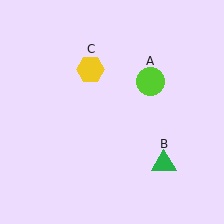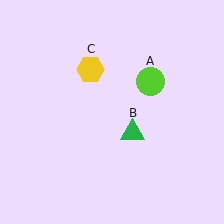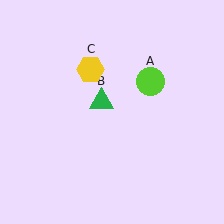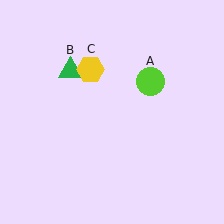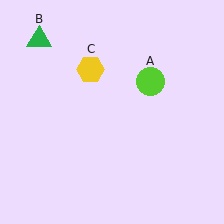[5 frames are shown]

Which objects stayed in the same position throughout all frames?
Lime circle (object A) and yellow hexagon (object C) remained stationary.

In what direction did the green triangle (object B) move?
The green triangle (object B) moved up and to the left.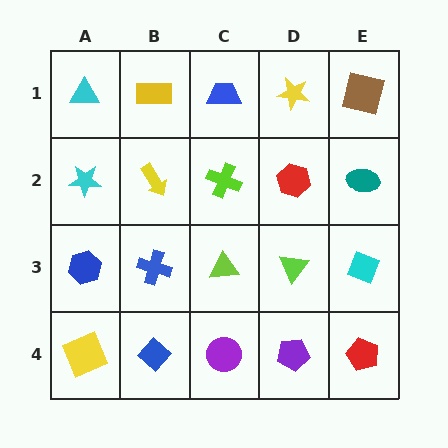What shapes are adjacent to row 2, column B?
A yellow rectangle (row 1, column B), a blue cross (row 3, column B), a cyan star (row 2, column A), a lime cross (row 2, column C).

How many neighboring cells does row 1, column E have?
2.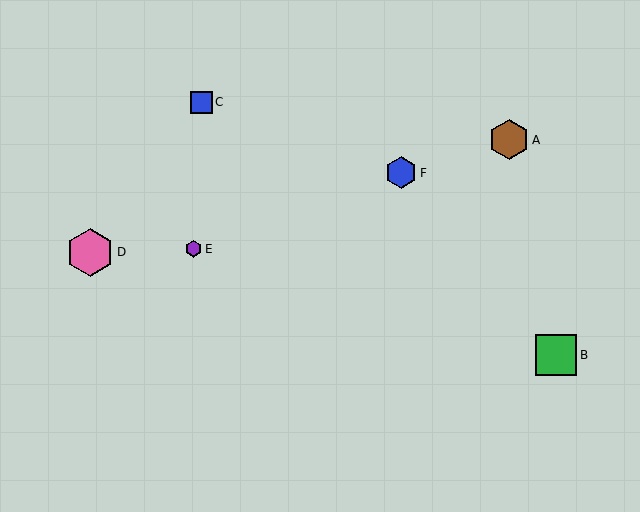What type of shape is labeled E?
Shape E is a purple hexagon.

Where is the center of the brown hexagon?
The center of the brown hexagon is at (509, 140).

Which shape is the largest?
The pink hexagon (labeled D) is the largest.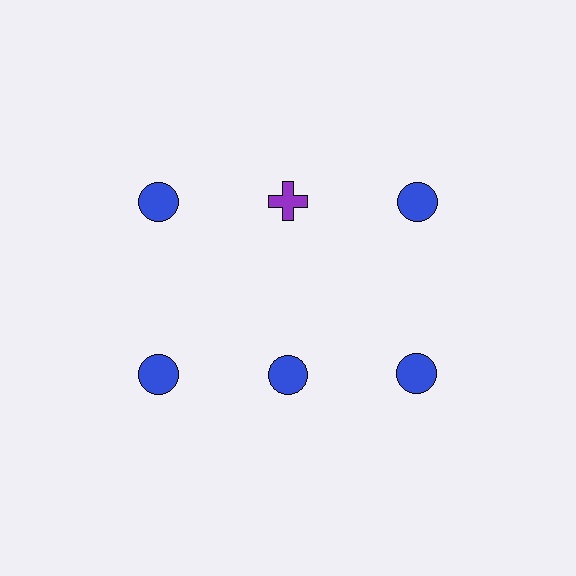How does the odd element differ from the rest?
It differs in both color (purple instead of blue) and shape (cross instead of circle).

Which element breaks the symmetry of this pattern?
The purple cross in the top row, second from left column breaks the symmetry. All other shapes are blue circles.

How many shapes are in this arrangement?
There are 6 shapes arranged in a grid pattern.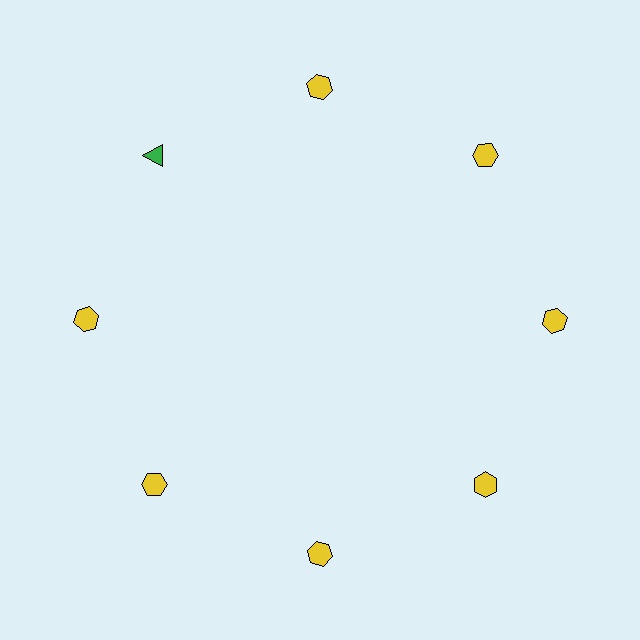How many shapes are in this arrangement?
There are 8 shapes arranged in a ring pattern.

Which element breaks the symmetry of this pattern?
The green triangle at roughly the 10 o'clock position breaks the symmetry. All other shapes are yellow hexagons.